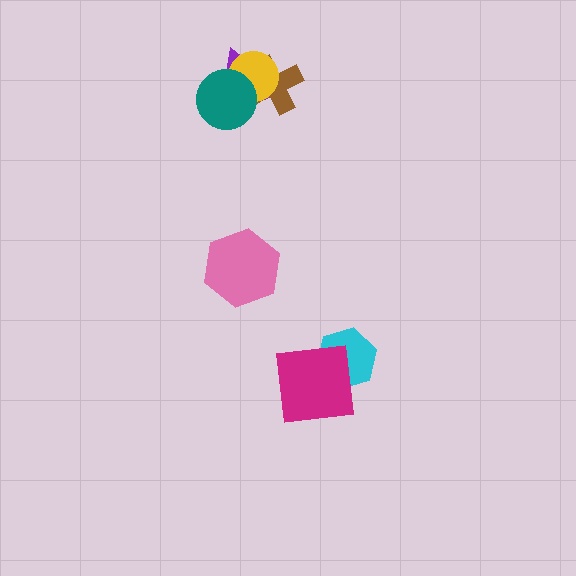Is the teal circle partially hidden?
No, no other shape covers it.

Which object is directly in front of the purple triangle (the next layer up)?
The brown cross is directly in front of the purple triangle.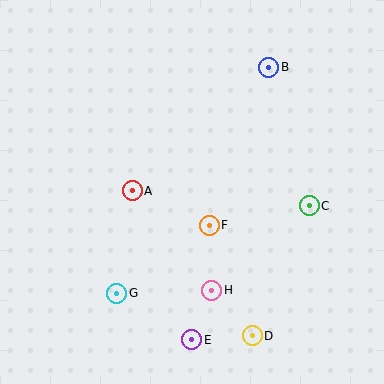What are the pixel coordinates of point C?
Point C is at (309, 206).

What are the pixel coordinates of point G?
Point G is at (117, 293).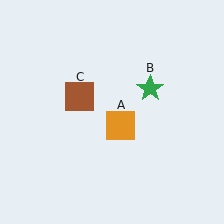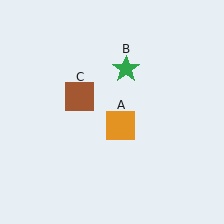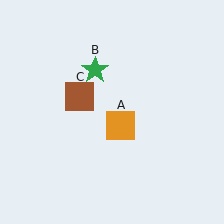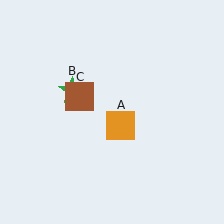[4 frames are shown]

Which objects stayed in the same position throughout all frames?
Orange square (object A) and brown square (object C) remained stationary.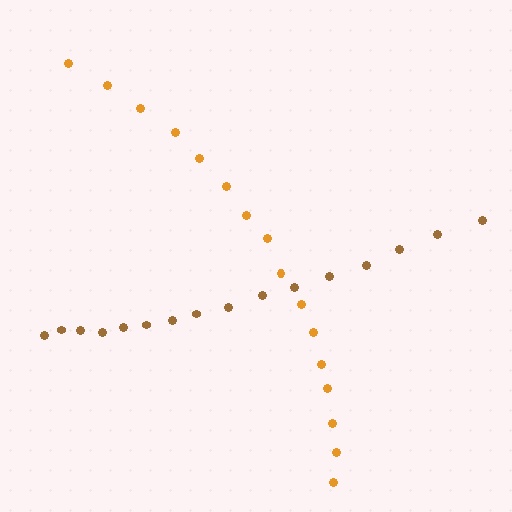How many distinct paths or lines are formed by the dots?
There are 2 distinct paths.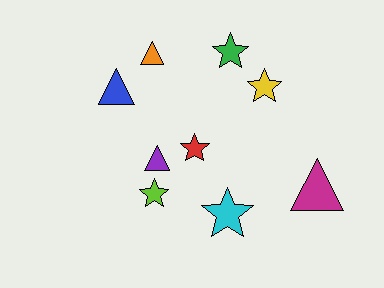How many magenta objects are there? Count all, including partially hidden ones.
There is 1 magenta object.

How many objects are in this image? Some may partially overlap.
There are 9 objects.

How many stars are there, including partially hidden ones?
There are 5 stars.